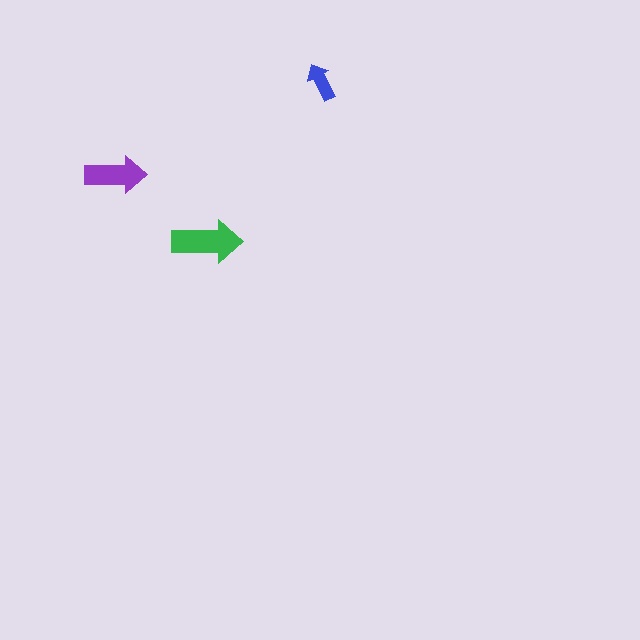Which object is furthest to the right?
The blue arrow is rightmost.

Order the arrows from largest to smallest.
the green one, the purple one, the blue one.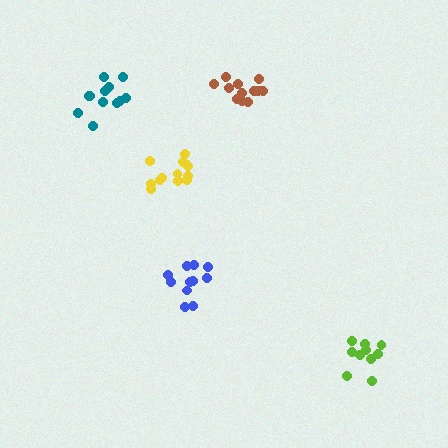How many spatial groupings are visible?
There are 5 spatial groupings.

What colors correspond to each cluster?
The clusters are colored: brown, yellow, teal, lime, blue.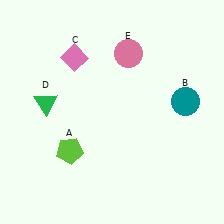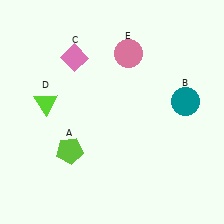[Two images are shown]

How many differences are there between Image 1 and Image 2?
There is 1 difference between the two images.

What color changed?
The triangle (D) changed from green in Image 1 to lime in Image 2.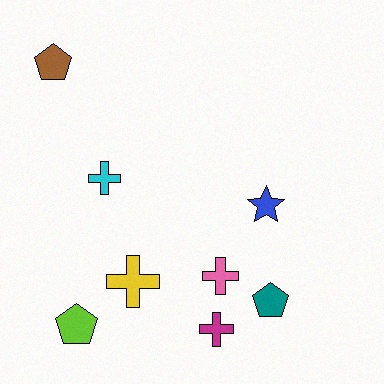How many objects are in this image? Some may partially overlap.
There are 8 objects.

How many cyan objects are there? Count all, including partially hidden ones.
There is 1 cyan object.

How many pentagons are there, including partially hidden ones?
There are 3 pentagons.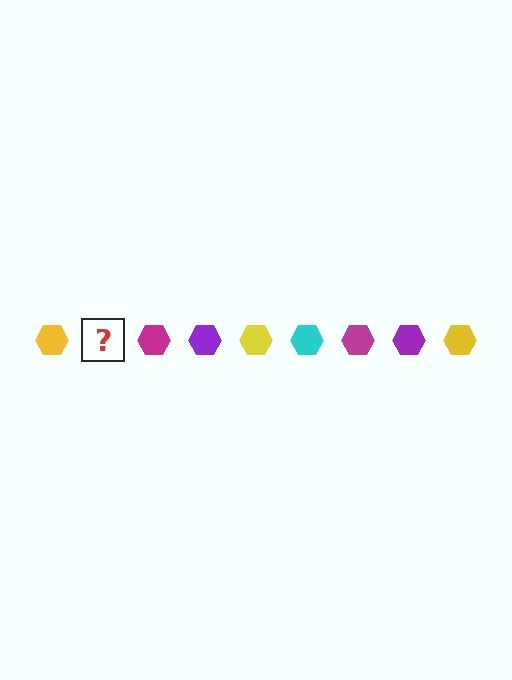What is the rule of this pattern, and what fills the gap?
The rule is that the pattern cycles through yellow, cyan, magenta, purple hexagons. The gap should be filled with a cyan hexagon.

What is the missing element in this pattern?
The missing element is a cyan hexagon.